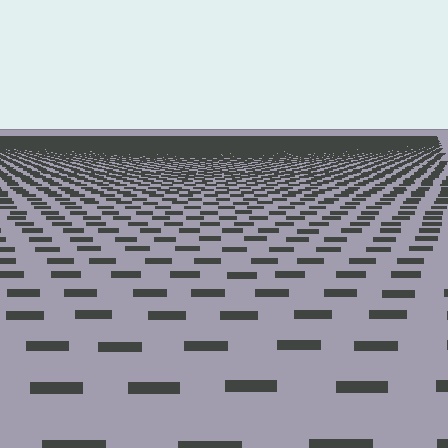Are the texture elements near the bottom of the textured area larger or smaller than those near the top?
Larger. Near the bottom, elements are closer to the viewer and appear at a bigger on-screen size.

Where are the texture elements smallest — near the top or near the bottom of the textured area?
Near the top.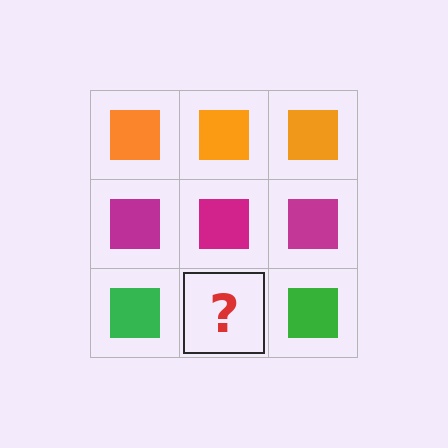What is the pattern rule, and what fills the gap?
The rule is that each row has a consistent color. The gap should be filled with a green square.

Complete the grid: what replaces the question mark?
The question mark should be replaced with a green square.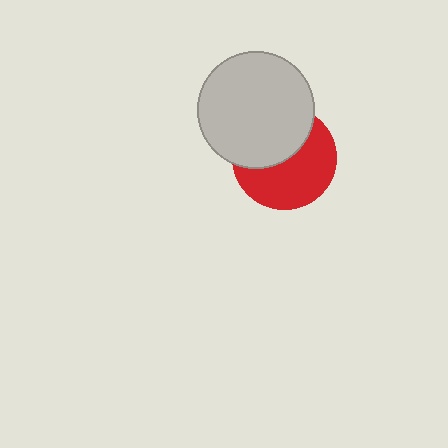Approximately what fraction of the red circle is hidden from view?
Roughly 44% of the red circle is hidden behind the light gray circle.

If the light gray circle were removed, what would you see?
You would see the complete red circle.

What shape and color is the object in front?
The object in front is a light gray circle.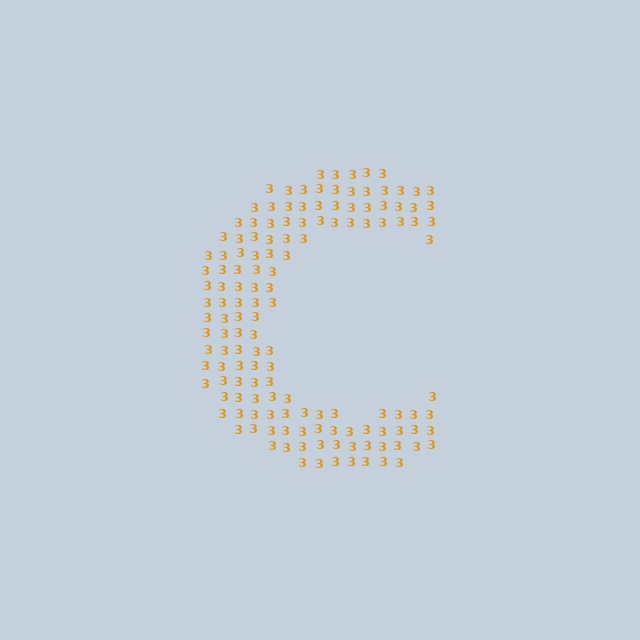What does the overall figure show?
The overall figure shows the letter C.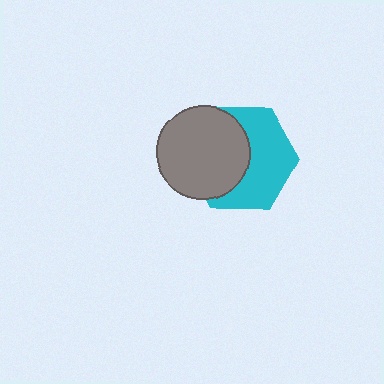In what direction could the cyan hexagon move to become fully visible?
The cyan hexagon could move right. That would shift it out from behind the gray circle entirely.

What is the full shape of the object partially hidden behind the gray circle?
The partially hidden object is a cyan hexagon.